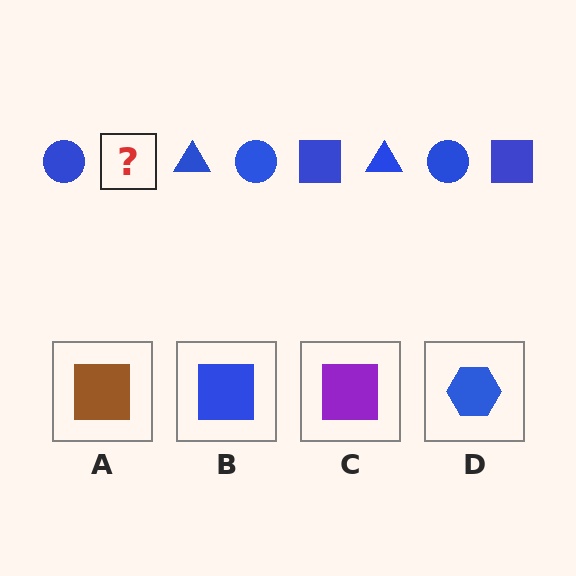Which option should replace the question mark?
Option B.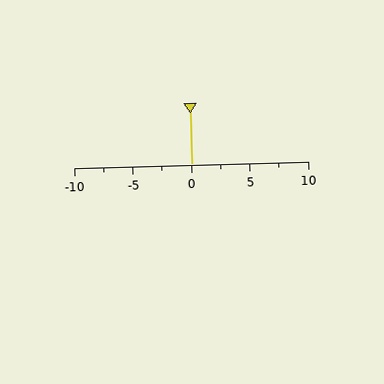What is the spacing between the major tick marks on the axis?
The major ticks are spaced 5 apart.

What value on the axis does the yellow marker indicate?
The marker indicates approximately 0.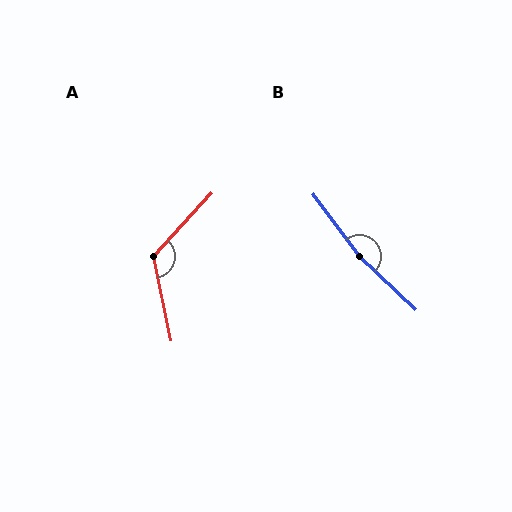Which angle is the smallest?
A, at approximately 126 degrees.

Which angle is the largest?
B, at approximately 170 degrees.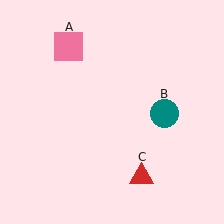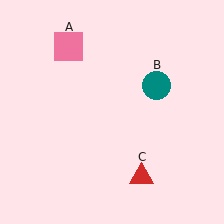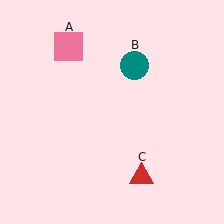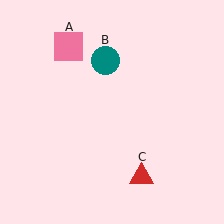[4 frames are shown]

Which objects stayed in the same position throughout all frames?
Pink square (object A) and red triangle (object C) remained stationary.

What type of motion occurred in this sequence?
The teal circle (object B) rotated counterclockwise around the center of the scene.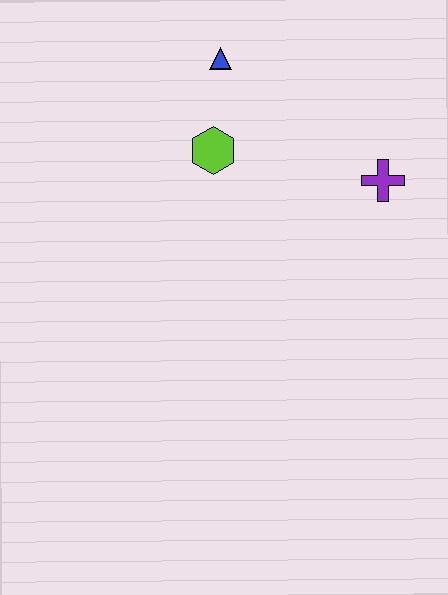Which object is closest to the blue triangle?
The lime hexagon is closest to the blue triangle.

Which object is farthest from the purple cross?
The blue triangle is farthest from the purple cross.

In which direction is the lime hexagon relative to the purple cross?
The lime hexagon is to the left of the purple cross.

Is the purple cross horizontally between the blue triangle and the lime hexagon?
No